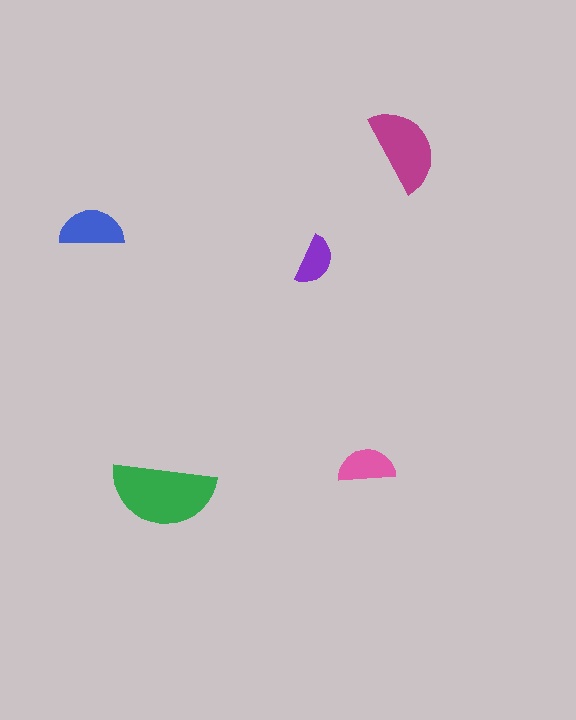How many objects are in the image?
There are 5 objects in the image.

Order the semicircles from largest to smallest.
the green one, the magenta one, the blue one, the pink one, the purple one.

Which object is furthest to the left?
The blue semicircle is leftmost.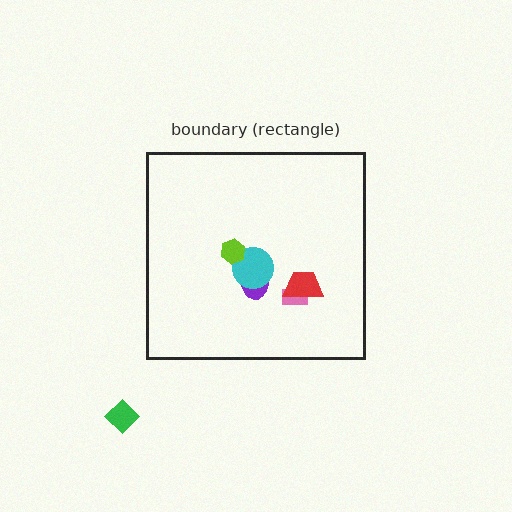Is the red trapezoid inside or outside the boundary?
Inside.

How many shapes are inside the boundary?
5 inside, 1 outside.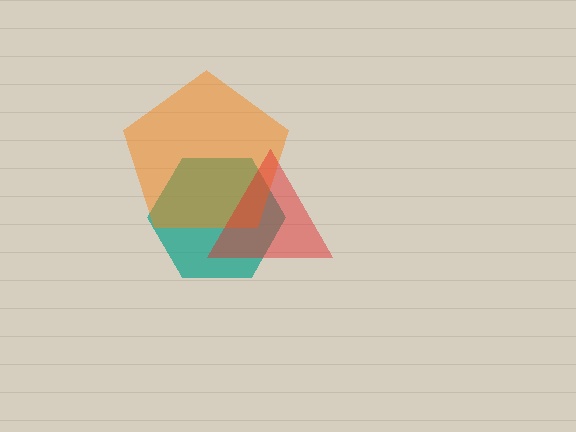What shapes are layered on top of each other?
The layered shapes are: a teal hexagon, an orange pentagon, a red triangle.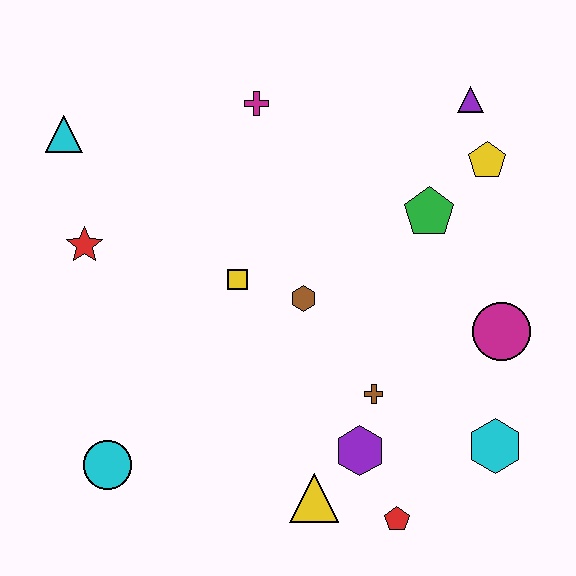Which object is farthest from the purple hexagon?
The cyan triangle is farthest from the purple hexagon.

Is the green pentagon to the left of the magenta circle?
Yes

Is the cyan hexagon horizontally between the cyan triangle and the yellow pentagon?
No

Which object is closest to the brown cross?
The purple hexagon is closest to the brown cross.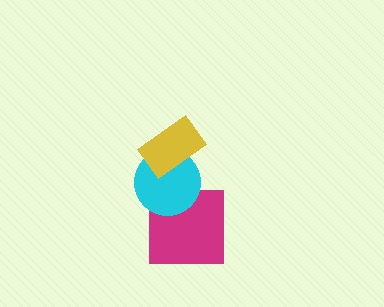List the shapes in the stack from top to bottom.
From top to bottom: the yellow rectangle, the cyan circle, the magenta square.